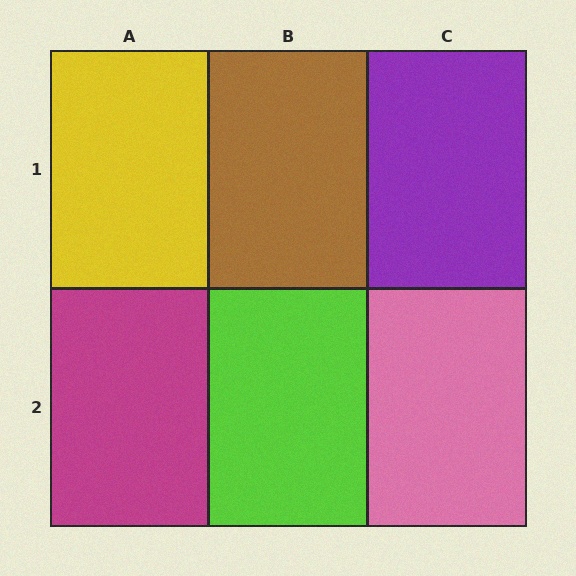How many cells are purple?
1 cell is purple.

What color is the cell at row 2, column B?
Lime.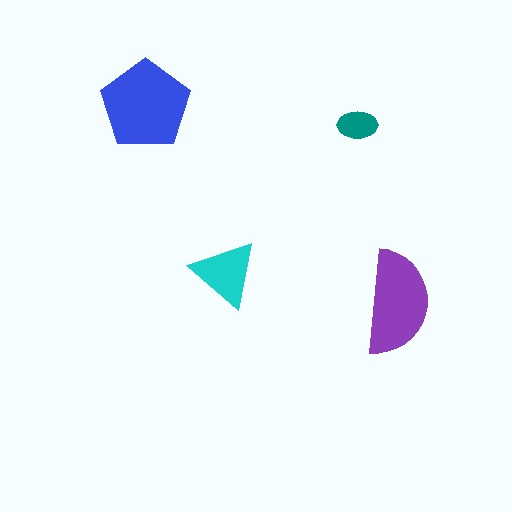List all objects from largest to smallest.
The blue pentagon, the purple semicircle, the cyan triangle, the teal ellipse.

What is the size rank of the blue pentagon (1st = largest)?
1st.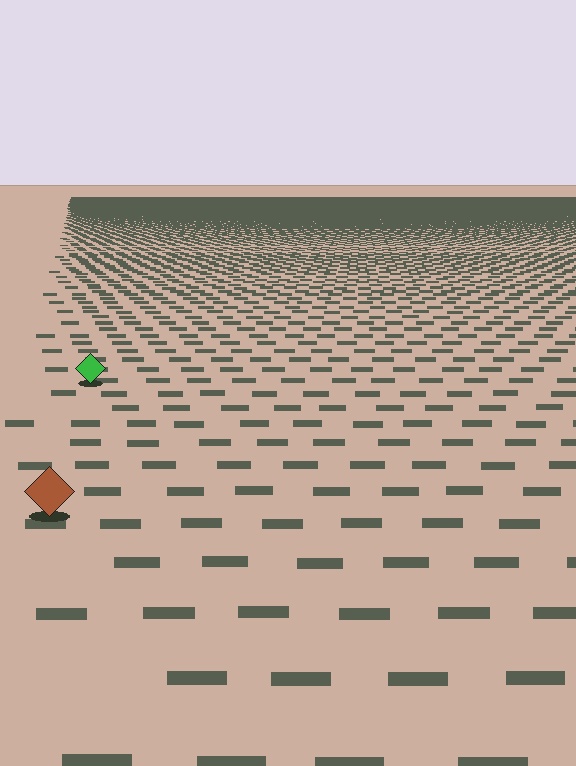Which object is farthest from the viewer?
The green diamond is farthest from the viewer. It appears smaller and the ground texture around it is denser.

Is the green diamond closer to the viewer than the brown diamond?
No. The brown diamond is closer — you can tell from the texture gradient: the ground texture is coarser near it.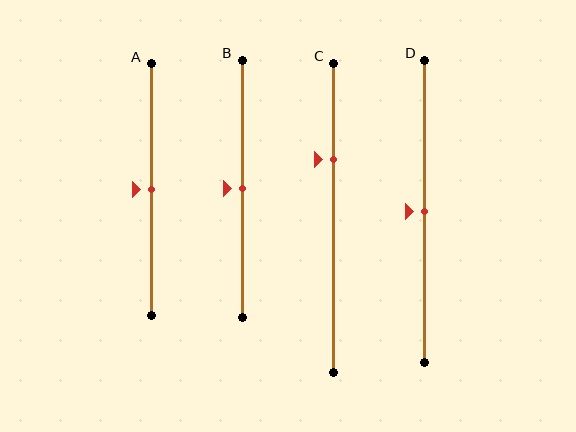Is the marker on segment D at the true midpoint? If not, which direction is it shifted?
Yes, the marker on segment D is at the true midpoint.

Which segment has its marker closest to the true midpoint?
Segment A has its marker closest to the true midpoint.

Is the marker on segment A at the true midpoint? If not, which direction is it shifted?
Yes, the marker on segment A is at the true midpoint.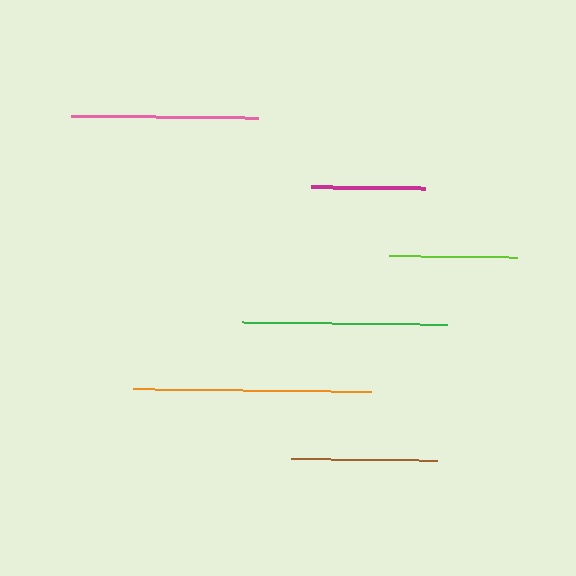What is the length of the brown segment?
The brown segment is approximately 146 pixels long.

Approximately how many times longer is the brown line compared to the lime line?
The brown line is approximately 1.1 times the length of the lime line.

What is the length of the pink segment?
The pink segment is approximately 186 pixels long.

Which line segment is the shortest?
The magenta line is the shortest at approximately 114 pixels.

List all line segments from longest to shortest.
From longest to shortest: orange, green, pink, brown, lime, magenta.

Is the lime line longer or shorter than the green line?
The green line is longer than the lime line.